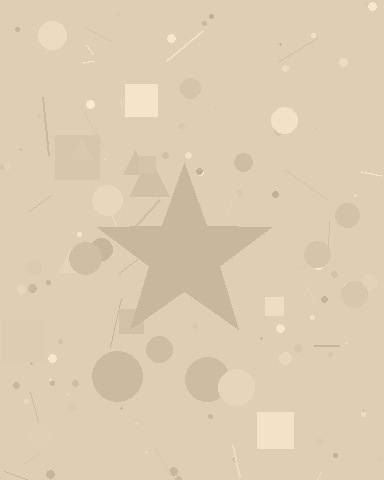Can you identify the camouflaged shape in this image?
The camouflaged shape is a star.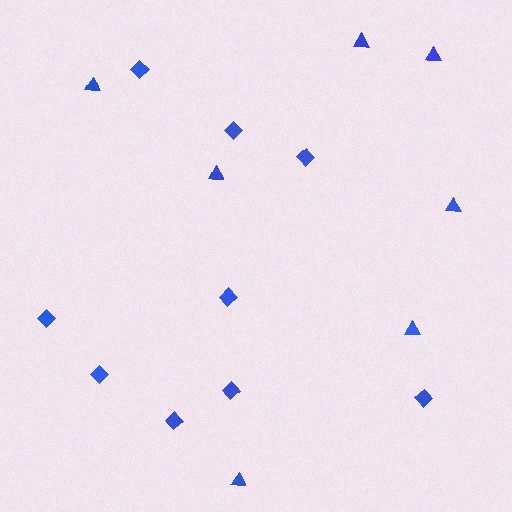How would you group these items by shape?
There are 2 groups: one group of triangles (7) and one group of diamonds (9).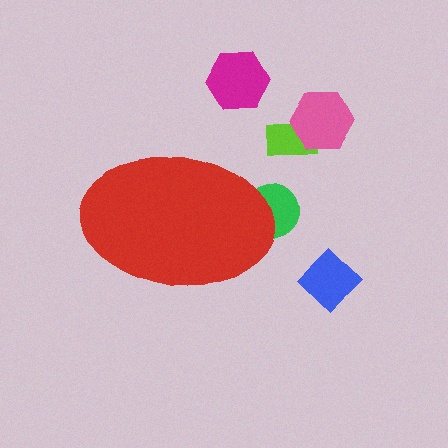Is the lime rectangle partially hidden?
No, the lime rectangle is fully visible.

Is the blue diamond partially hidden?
No, the blue diamond is fully visible.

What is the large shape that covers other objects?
A red ellipse.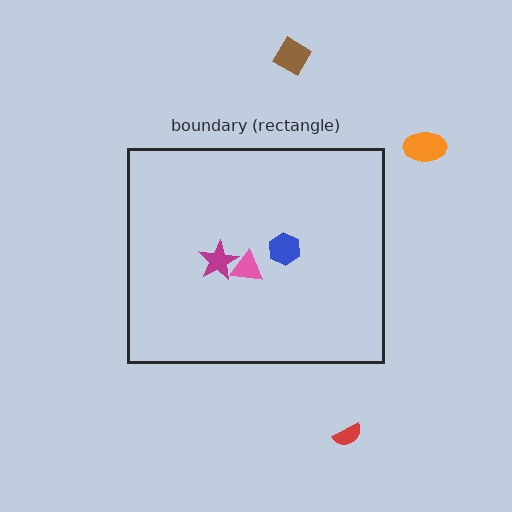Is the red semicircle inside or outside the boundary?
Outside.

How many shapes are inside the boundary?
3 inside, 3 outside.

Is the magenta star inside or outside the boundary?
Inside.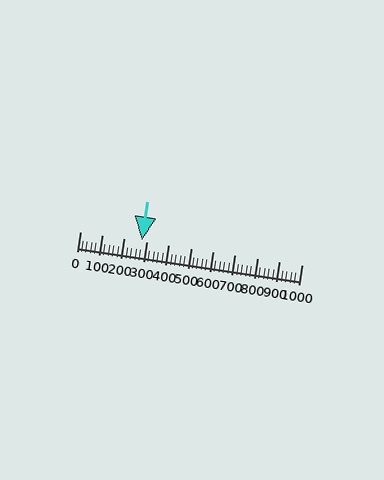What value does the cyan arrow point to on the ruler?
The cyan arrow points to approximately 280.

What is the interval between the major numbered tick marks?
The major tick marks are spaced 100 units apart.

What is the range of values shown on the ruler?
The ruler shows values from 0 to 1000.